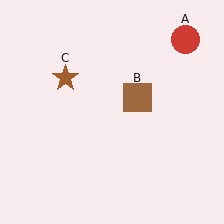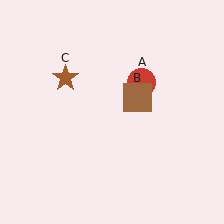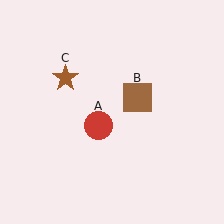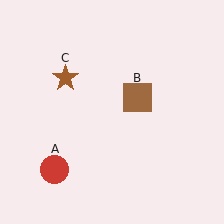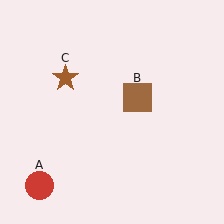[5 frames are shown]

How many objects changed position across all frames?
1 object changed position: red circle (object A).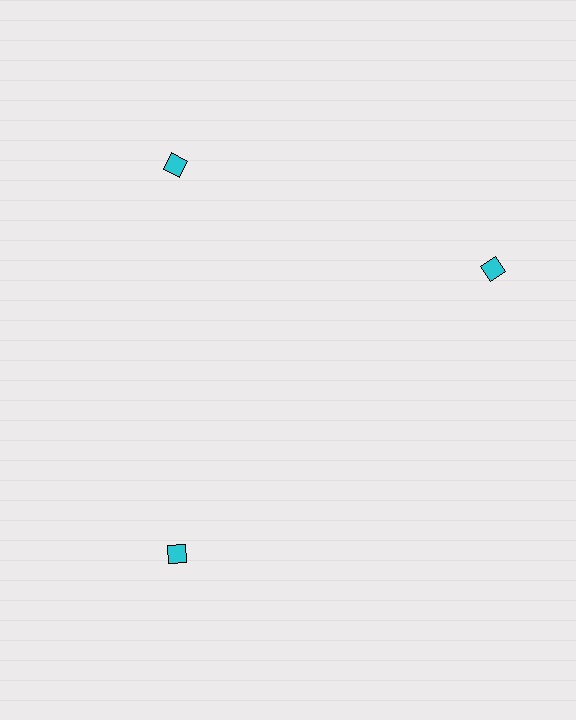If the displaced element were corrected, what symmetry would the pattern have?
It would have 3-fold rotational symmetry — the pattern would map onto itself every 120 degrees.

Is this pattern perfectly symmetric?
No. The 3 cyan diamonds are arranged in a ring, but one element near the 3 o'clock position is rotated out of alignment along the ring, breaking the 3-fold rotational symmetry.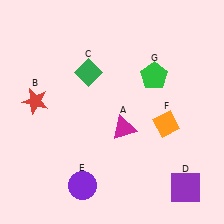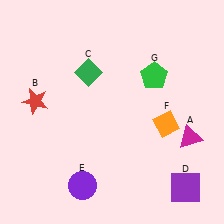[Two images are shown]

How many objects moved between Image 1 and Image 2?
1 object moved between the two images.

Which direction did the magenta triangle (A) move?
The magenta triangle (A) moved right.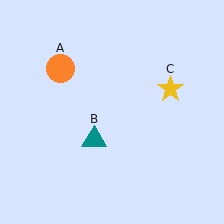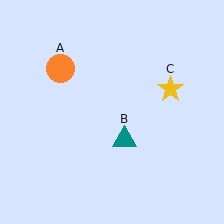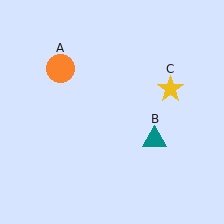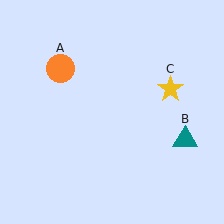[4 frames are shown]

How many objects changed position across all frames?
1 object changed position: teal triangle (object B).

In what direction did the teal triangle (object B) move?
The teal triangle (object B) moved right.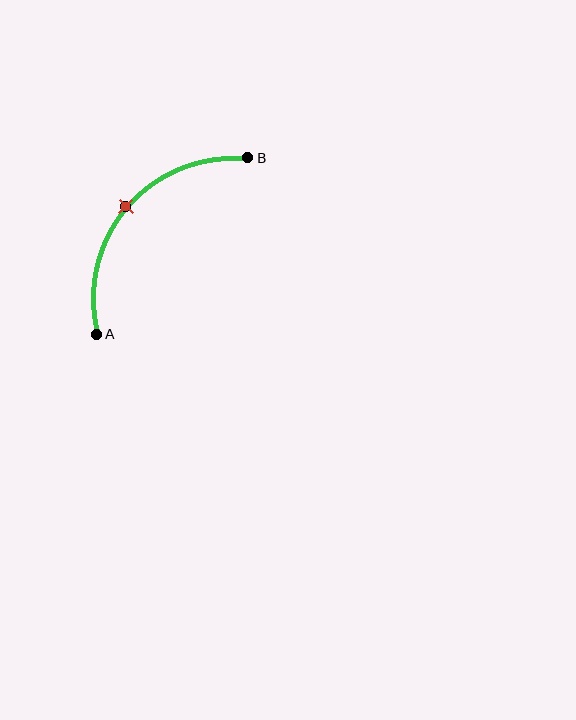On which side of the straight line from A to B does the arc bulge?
The arc bulges above and to the left of the straight line connecting A and B.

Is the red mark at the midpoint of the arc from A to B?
Yes. The red mark lies on the arc at equal arc-length from both A and B — it is the arc midpoint.